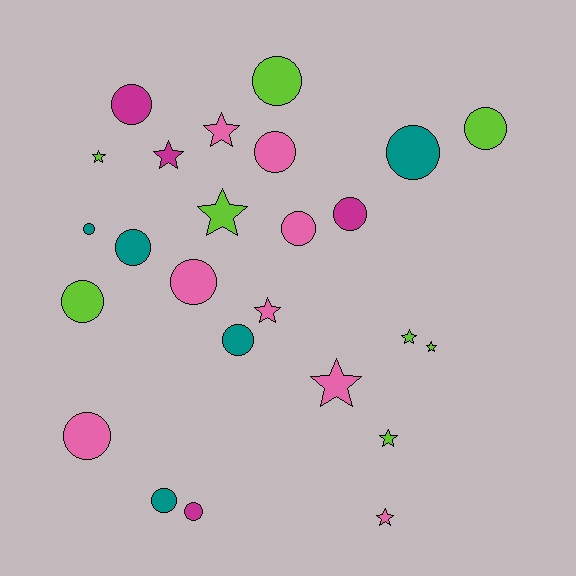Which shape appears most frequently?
Circle, with 15 objects.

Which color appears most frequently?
Lime, with 8 objects.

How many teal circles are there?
There are 5 teal circles.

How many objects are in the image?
There are 25 objects.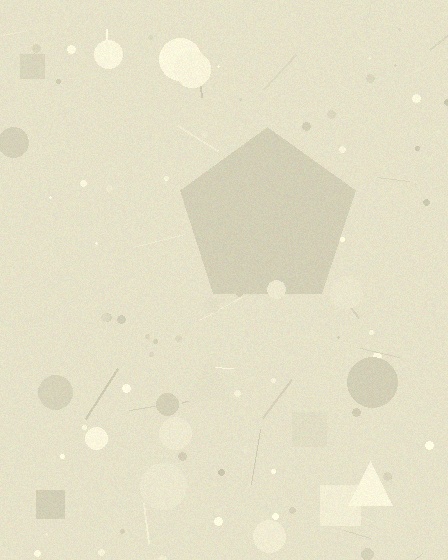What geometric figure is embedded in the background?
A pentagon is embedded in the background.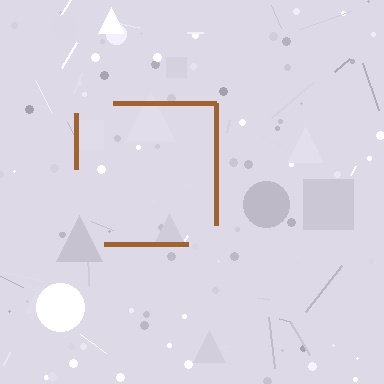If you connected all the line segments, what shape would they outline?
They would outline a square.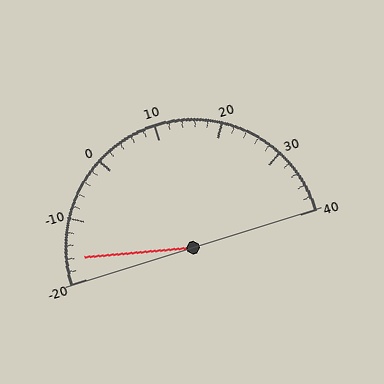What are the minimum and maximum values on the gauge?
The gauge ranges from -20 to 40.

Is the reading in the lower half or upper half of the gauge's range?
The reading is in the lower half of the range (-20 to 40).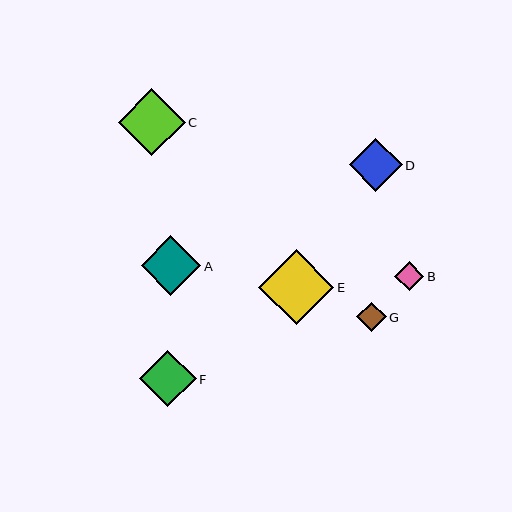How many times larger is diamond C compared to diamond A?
Diamond C is approximately 1.1 times the size of diamond A.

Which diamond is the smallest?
Diamond B is the smallest with a size of approximately 29 pixels.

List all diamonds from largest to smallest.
From largest to smallest: E, C, A, F, D, G, B.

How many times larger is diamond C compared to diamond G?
Diamond C is approximately 2.2 times the size of diamond G.